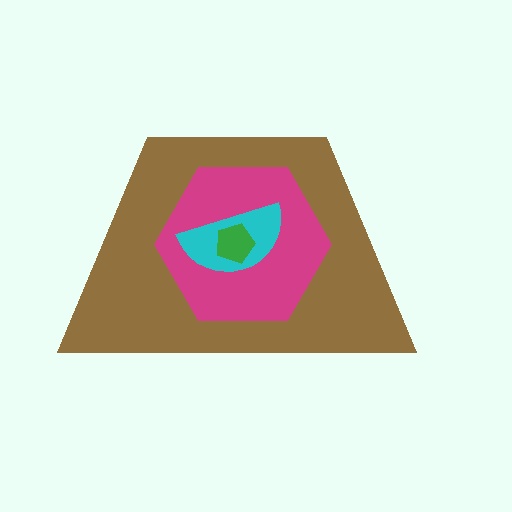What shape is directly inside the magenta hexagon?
The cyan semicircle.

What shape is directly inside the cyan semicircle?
The green pentagon.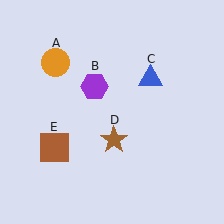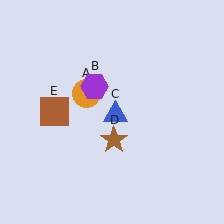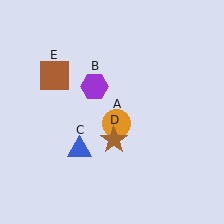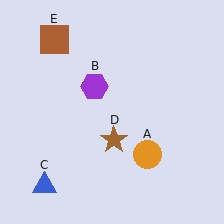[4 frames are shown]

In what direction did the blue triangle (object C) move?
The blue triangle (object C) moved down and to the left.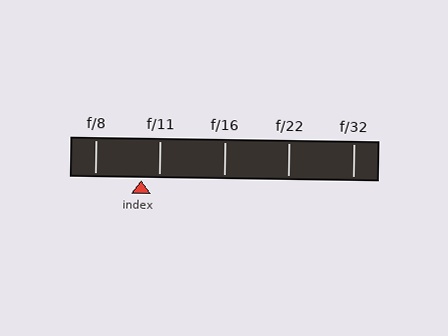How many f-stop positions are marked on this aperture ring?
There are 5 f-stop positions marked.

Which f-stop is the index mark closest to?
The index mark is closest to f/11.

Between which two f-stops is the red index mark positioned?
The index mark is between f/8 and f/11.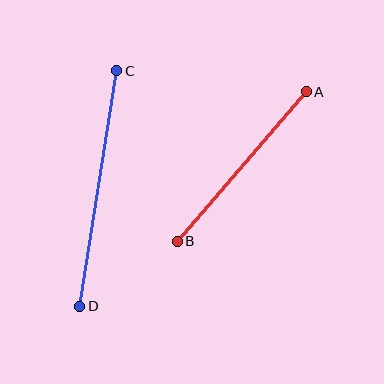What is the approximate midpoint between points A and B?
The midpoint is at approximately (242, 167) pixels.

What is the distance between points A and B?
The distance is approximately 198 pixels.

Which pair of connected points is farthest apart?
Points C and D are farthest apart.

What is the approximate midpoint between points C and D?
The midpoint is at approximately (98, 189) pixels.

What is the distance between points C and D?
The distance is approximately 238 pixels.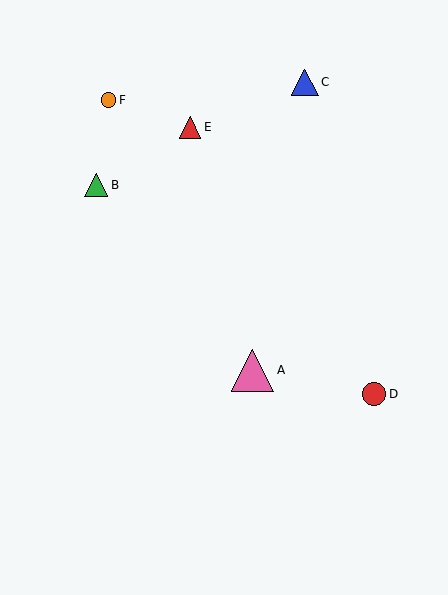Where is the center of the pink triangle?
The center of the pink triangle is at (253, 371).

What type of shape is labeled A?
Shape A is a pink triangle.